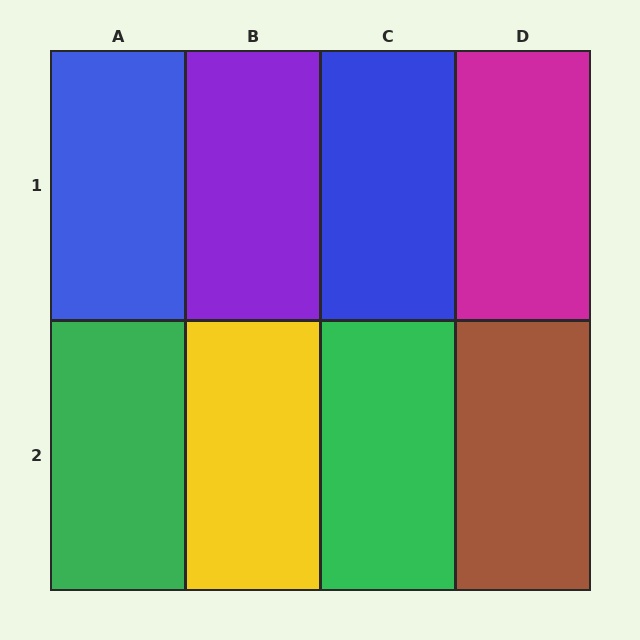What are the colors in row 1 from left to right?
Blue, purple, blue, magenta.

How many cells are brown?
1 cell is brown.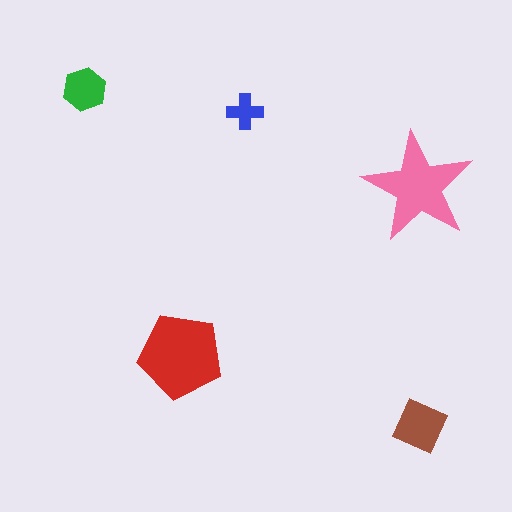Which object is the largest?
The red pentagon.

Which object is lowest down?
The brown square is bottommost.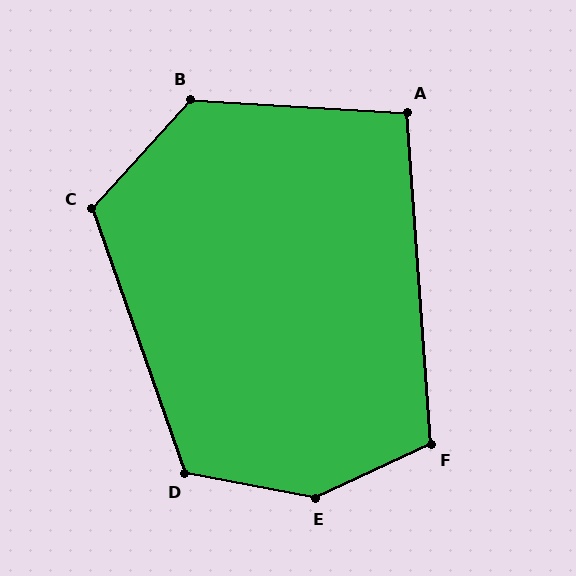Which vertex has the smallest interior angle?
A, at approximately 98 degrees.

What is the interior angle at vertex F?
Approximately 111 degrees (obtuse).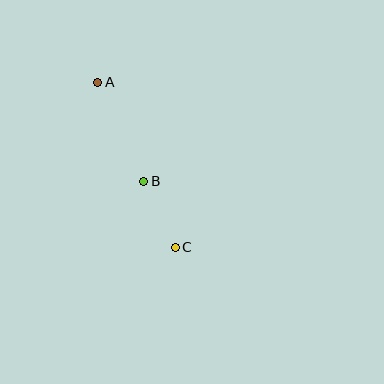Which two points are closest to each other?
Points B and C are closest to each other.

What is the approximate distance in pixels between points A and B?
The distance between A and B is approximately 109 pixels.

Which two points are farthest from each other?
Points A and C are farthest from each other.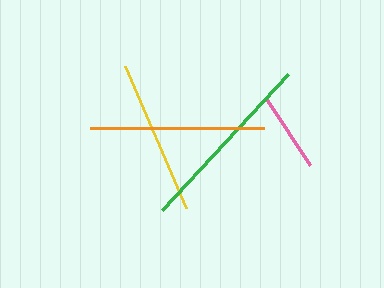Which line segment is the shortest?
The pink line is the shortest at approximately 79 pixels.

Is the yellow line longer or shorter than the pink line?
The yellow line is longer than the pink line.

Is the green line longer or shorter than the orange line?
The green line is longer than the orange line.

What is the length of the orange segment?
The orange segment is approximately 174 pixels long.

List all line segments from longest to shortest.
From longest to shortest: green, orange, yellow, pink.